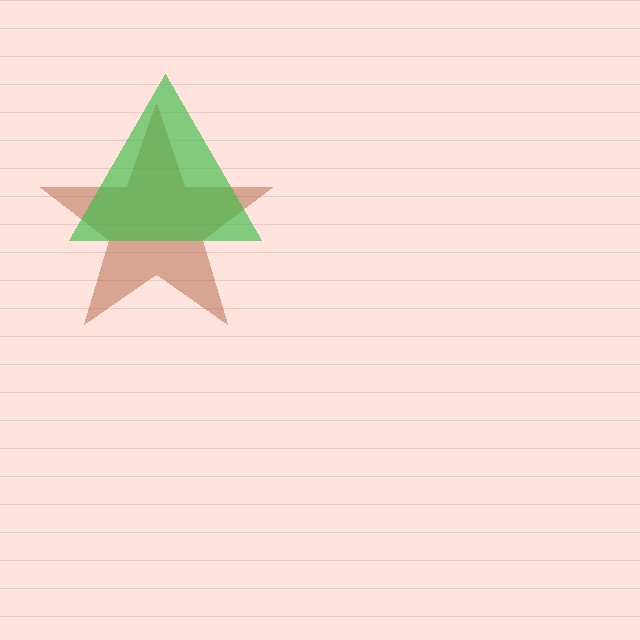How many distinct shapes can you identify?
There are 2 distinct shapes: a brown star, a green triangle.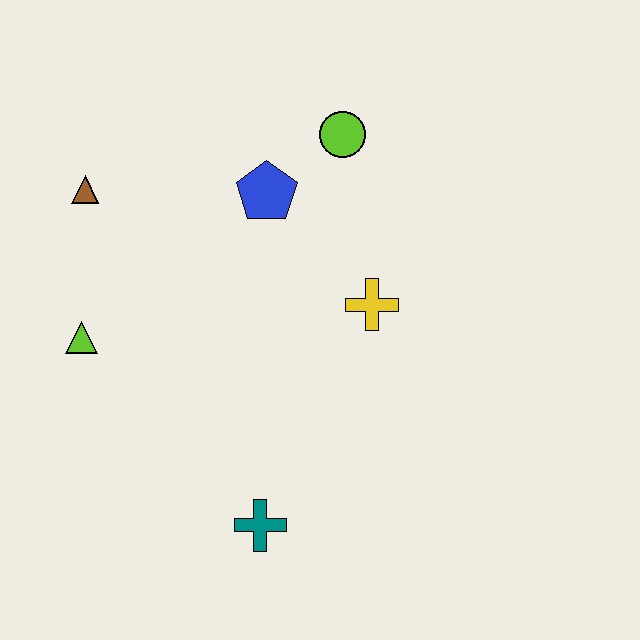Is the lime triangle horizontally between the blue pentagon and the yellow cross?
No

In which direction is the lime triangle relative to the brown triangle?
The lime triangle is below the brown triangle.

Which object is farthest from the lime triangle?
The lime circle is farthest from the lime triangle.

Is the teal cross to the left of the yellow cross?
Yes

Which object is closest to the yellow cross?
The blue pentagon is closest to the yellow cross.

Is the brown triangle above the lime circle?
No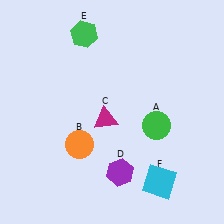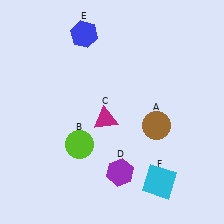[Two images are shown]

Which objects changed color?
A changed from green to brown. B changed from orange to lime. E changed from green to blue.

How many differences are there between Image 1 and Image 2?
There are 3 differences between the two images.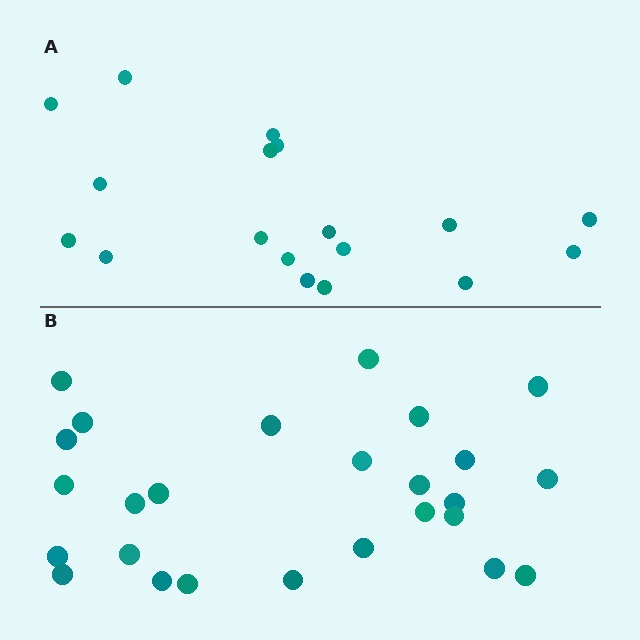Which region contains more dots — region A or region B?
Region B (the bottom region) has more dots.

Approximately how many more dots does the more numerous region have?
Region B has roughly 8 or so more dots than region A.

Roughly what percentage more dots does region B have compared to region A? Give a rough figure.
About 45% more.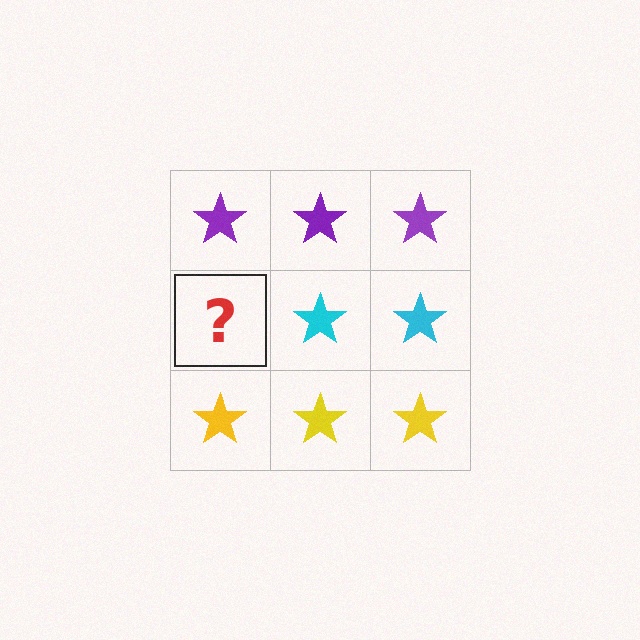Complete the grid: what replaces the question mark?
The question mark should be replaced with a cyan star.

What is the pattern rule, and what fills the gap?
The rule is that each row has a consistent color. The gap should be filled with a cyan star.